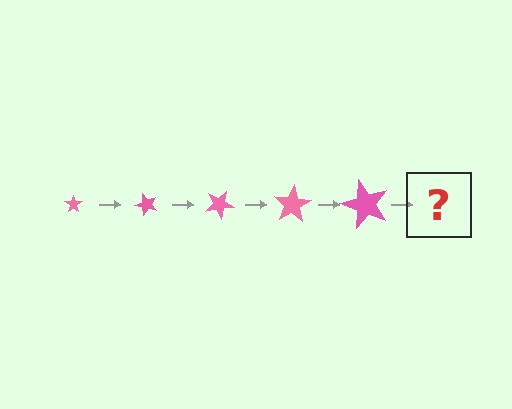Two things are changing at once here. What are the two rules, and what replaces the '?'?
The two rules are that the star grows larger each step and it rotates 50 degrees each step. The '?' should be a star, larger than the previous one and rotated 250 degrees from the start.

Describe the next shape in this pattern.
It should be a star, larger than the previous one and rotated 250 degrees from the start.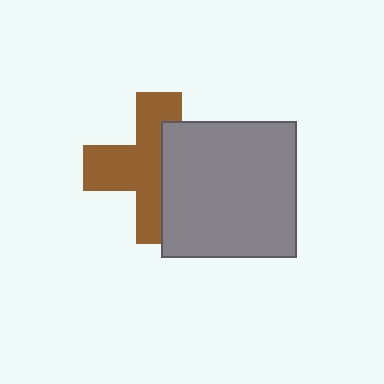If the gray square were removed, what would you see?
You would see the complete brown cross.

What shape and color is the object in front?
The object in front is a gray square.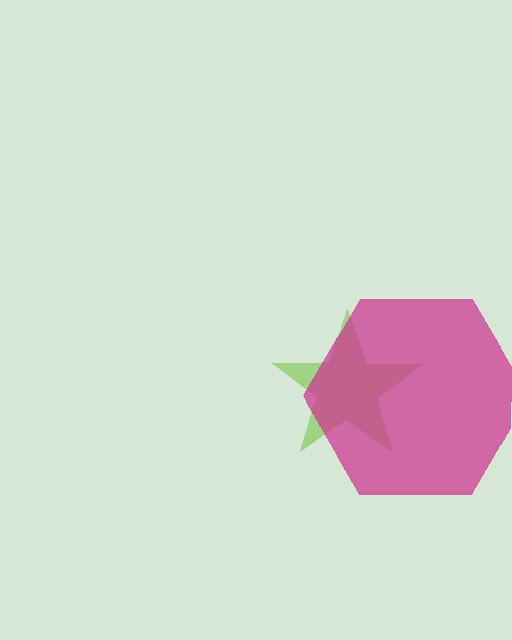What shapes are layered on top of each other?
The layered shapes are: a lime star, a magenta hexagon.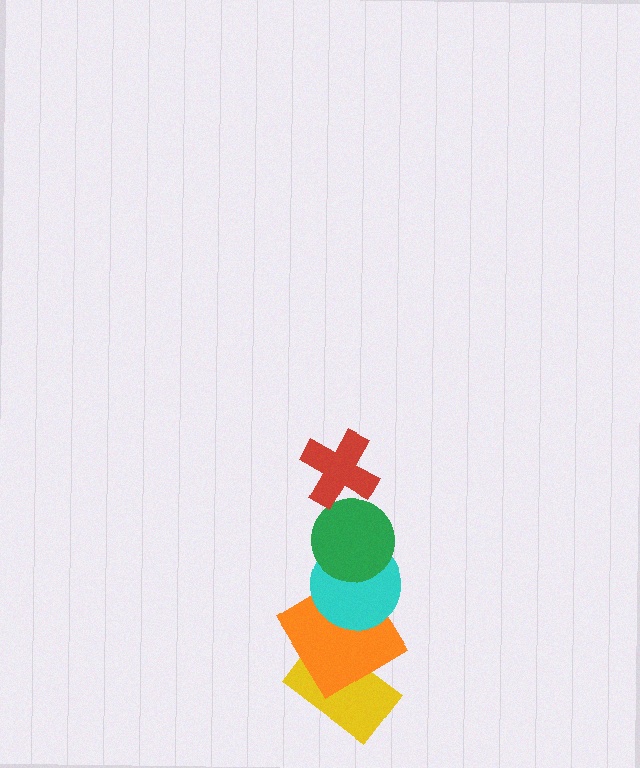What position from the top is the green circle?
The green circle is 2nd from the top.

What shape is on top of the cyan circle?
The green circle is on top of the cyan circle.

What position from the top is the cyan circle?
The cyan circle is 3rd from the top.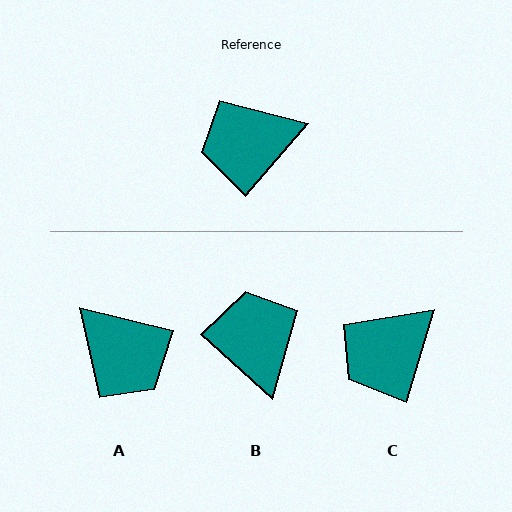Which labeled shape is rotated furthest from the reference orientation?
A, about 117 degrees away.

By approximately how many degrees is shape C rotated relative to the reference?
Approximately 24 degrees counter-clockwise.